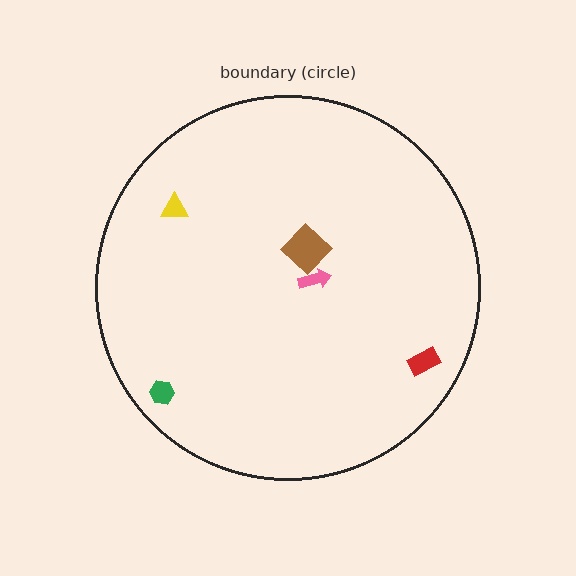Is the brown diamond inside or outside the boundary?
Inside.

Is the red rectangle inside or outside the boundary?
Inside.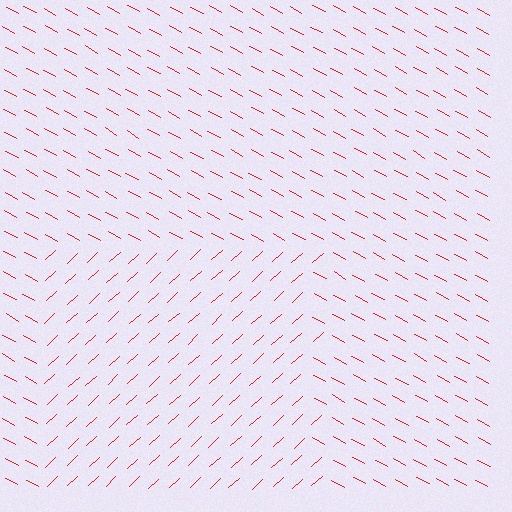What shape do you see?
I see a rectangle.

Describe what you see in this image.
The image is filled with small red line segments. A rectangle region in the image has lines oriented differently from the surrounding lines, creating a visible texture boundary.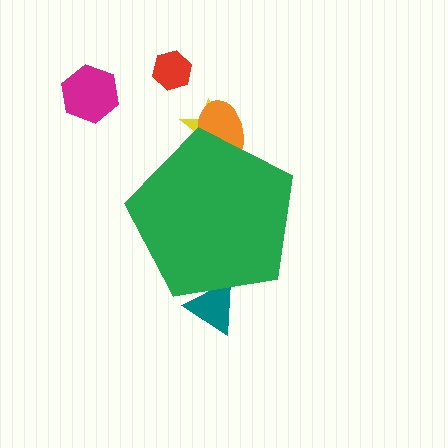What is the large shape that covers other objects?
A green pentagon.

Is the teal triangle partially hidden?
Yes, the teal triangle is partially hidden behind the green pentagon.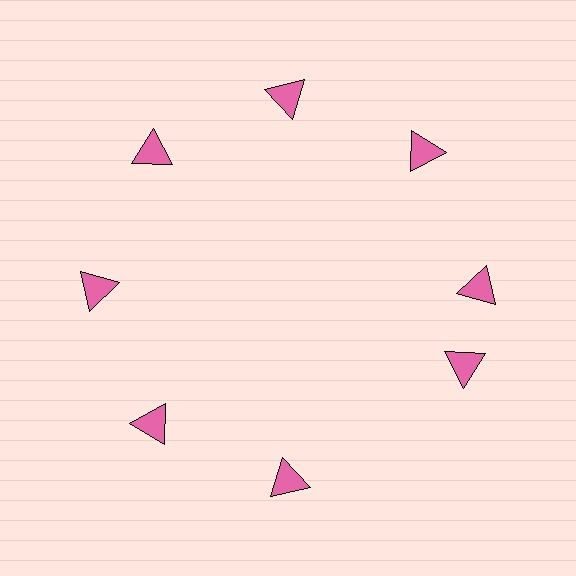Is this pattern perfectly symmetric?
No. The 8 pink triangles are arranged in a ring, but one element near the 4 o'clock position is rotated out of alignment along the ring, breaking the 8-fold rotational symmetry.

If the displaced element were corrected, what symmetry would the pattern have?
It would have 8-fold rotational symmetry — the pattern would map onto itself every 45 degrees.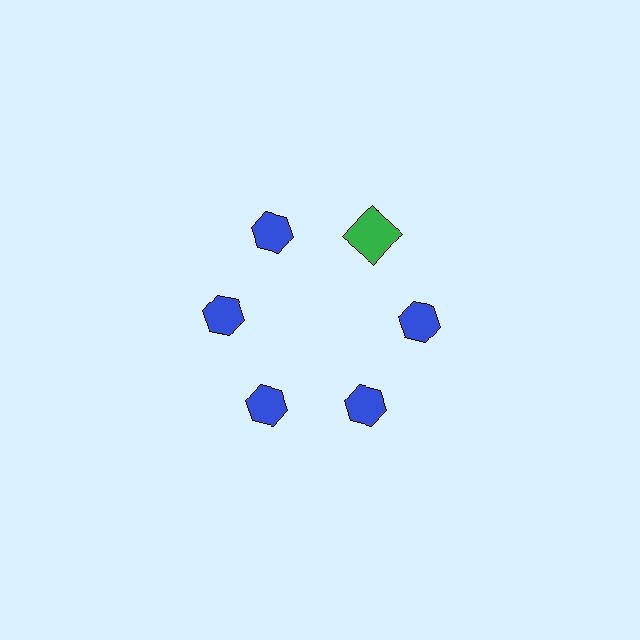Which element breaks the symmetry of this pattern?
The green square at roughly the 1 o'clock position breaks the symmetry. All other shapes are blue hexagons.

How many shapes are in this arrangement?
There are 6 shapes arranged in a ring pattern.